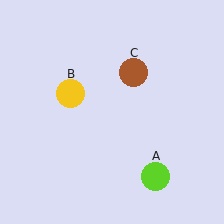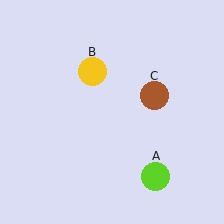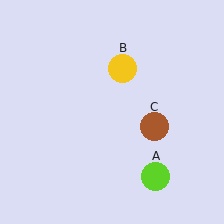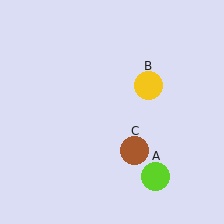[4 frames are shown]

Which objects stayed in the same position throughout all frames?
Lime circle (object A) remained stationary.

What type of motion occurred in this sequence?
The yellow circle (object B), brown circle (object C) rotated clockwise around the center of the scene.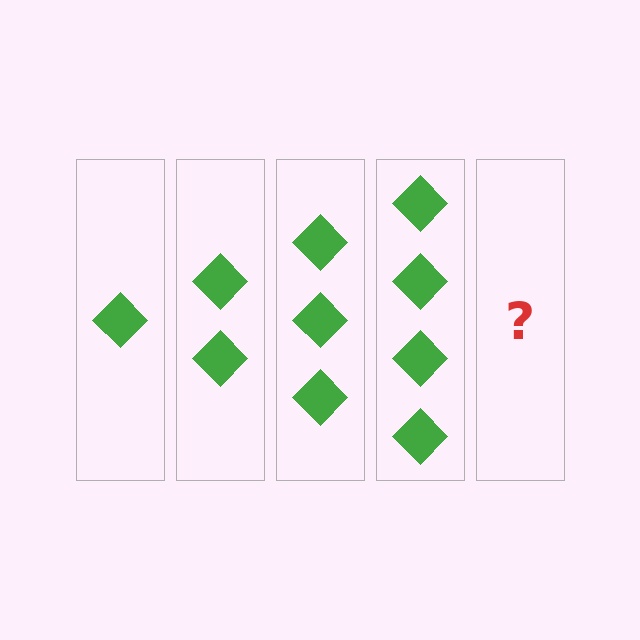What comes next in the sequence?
The next element should be 5 diamonds.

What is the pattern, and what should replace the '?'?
The pattern is that each step adds one more diamond. The '?' should be 5 diamonds.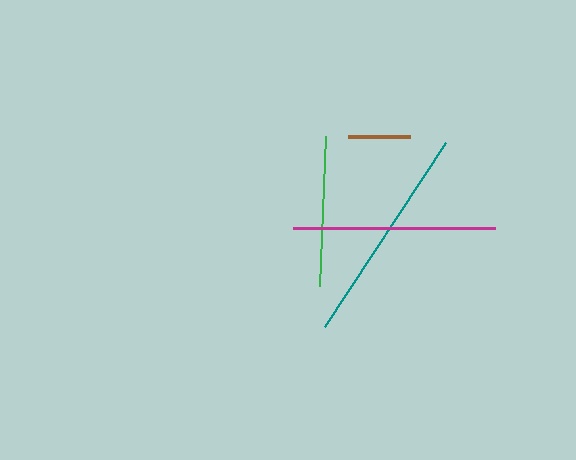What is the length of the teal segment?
The teal segment is approximately 221 pixels long.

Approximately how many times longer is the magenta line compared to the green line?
The magenta line is approximately 1.4 times the length of the green line.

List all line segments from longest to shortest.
From longest to shortest: teal, magenta, green, brown.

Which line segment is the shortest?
The brown line is the shortest at approximately 62 pixels.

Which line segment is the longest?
The teal line is the longest at approximately 221 pixels.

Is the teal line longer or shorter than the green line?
The teal line is longer than the green line.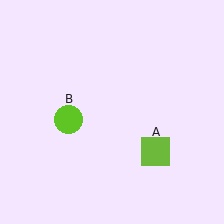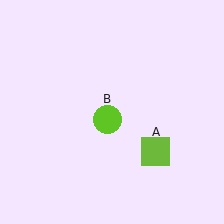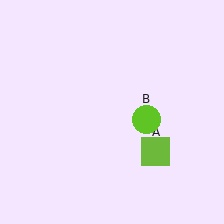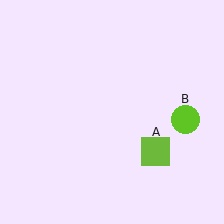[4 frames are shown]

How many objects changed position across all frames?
1 object changed position: lime circle (object B).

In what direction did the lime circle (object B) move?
The lime circle (object B) moved right.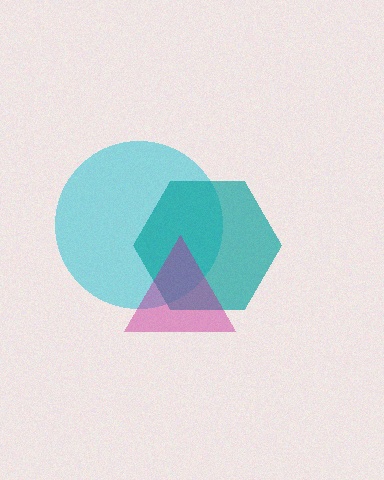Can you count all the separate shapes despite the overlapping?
Yes, there are 3 separate shapes.